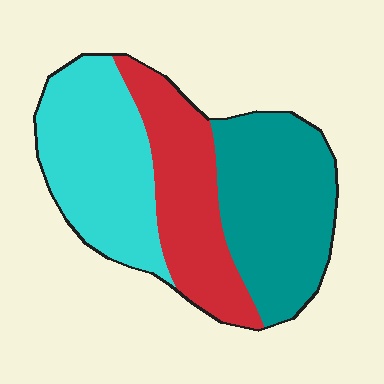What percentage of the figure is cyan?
Cyan takes up about one third (1/3) of the figure.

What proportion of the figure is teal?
Teal takes up about three eighths (3/8) of the figure.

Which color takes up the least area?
Red, at roughly 30%.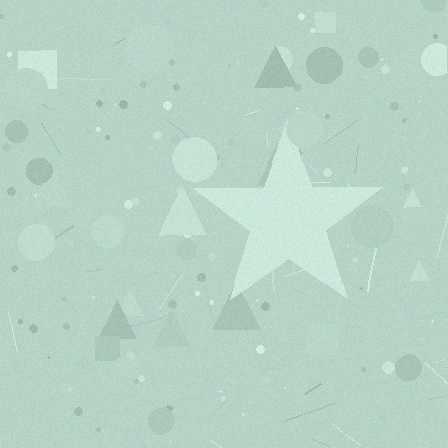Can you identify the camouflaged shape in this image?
The camouflaged shape is a star.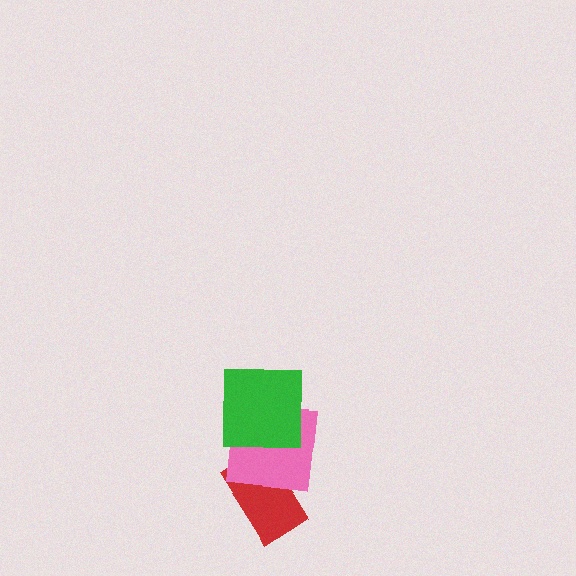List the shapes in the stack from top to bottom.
From top to bottom: the green square, the pink square, the red rectangle.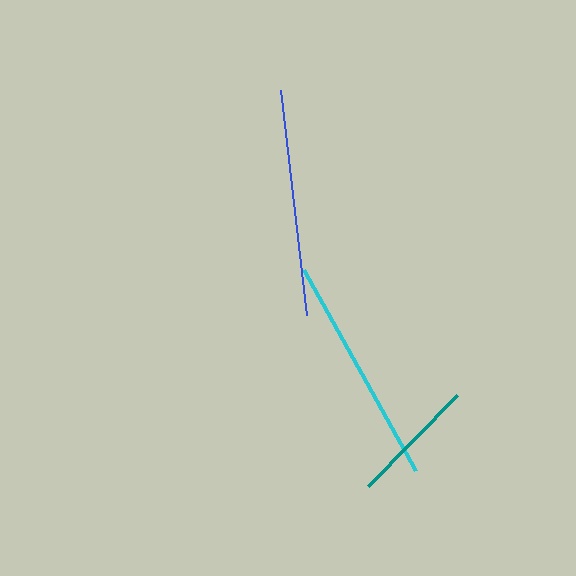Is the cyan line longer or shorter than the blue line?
The cyan line is longer than the blue line.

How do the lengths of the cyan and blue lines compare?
The cyan and blue lines are approximately the same length.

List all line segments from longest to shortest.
From longest to shortest: cyan, blue, teal.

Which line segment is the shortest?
The teal line is the shortest at approximately 128 pixels.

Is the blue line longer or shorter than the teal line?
The blue line is longer than the teal line.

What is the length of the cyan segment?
The cyan segment is approximately 231 pixels long.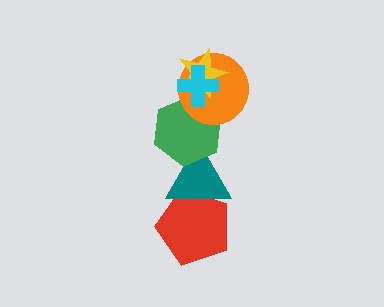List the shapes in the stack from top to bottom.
From top to bottom: the cyan cross, the yellow star, the orange circle, the green hexagon, the teal triangle, the red pentagon.